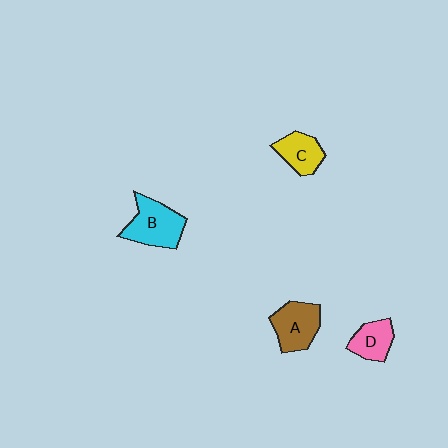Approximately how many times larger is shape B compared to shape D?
Approximately 1.6 times.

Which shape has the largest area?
Shape B (cyan).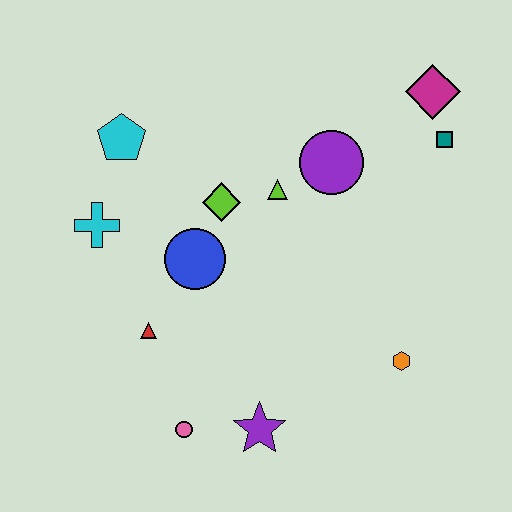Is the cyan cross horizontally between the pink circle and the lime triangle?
No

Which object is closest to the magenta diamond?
The teal square is closest to the magenta diamond.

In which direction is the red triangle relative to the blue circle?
The red triangle is below the blue circle.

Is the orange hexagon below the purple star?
No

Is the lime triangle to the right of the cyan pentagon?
Yes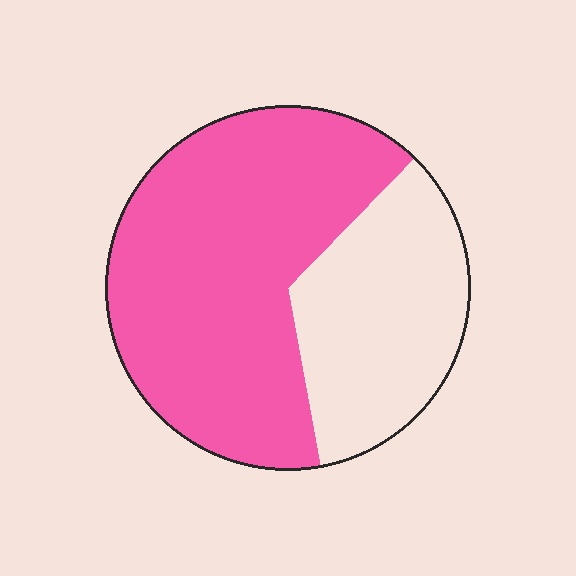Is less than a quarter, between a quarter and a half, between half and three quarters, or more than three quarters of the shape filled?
Between half and three quarters.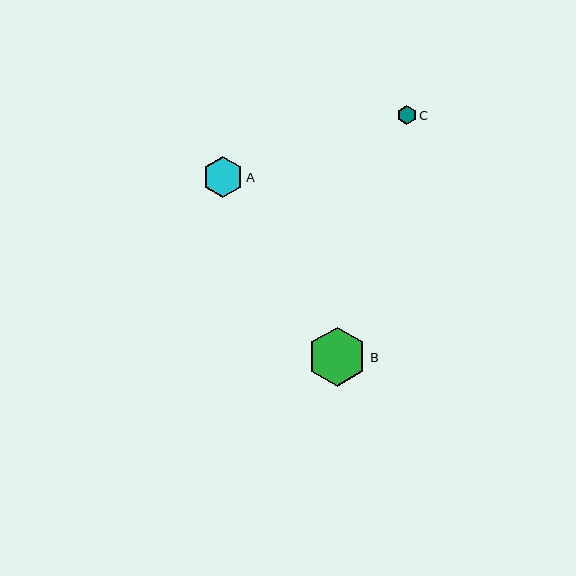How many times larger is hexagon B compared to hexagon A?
Hexagon B is approximately 1.4 times the size of hexagon A.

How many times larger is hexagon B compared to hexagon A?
Hexagon B is approximately 1.4 times the size of hexagon A.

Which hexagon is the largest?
Hexagon B is the largest with a size of approximately 59 pixels.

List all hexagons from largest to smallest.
From largest to smallest: B, A, C.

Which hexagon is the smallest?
Hexagon C is the smallest with a size of approximately 19 pixels.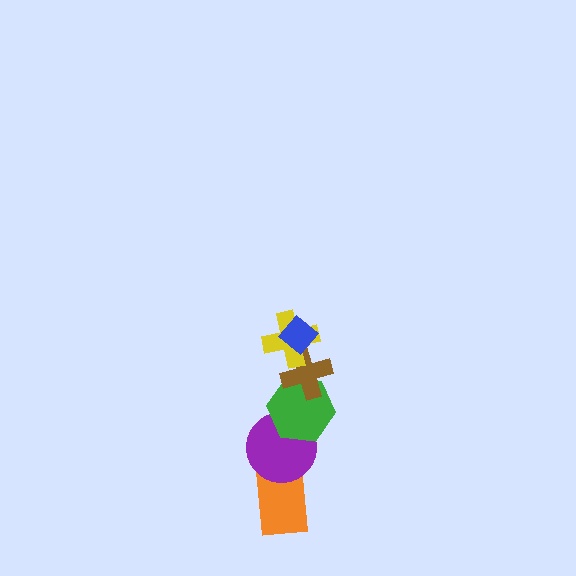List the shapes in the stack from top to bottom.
From top to bottom: the blue diamond, the yellow cross, the brown cross, the green hexagon, the purple circle, the orange rectangle.